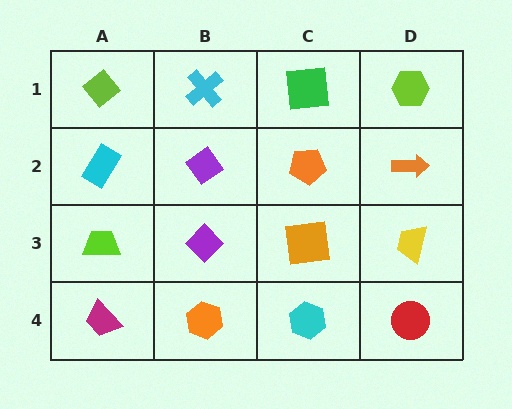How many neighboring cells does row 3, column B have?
4.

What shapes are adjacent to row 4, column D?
A yellow trapezoid (row 3, column D), a cyan hexagon (row 4, column C).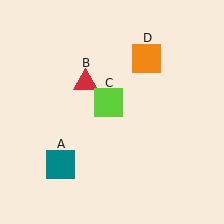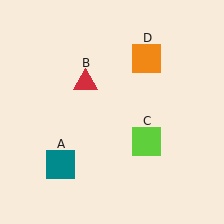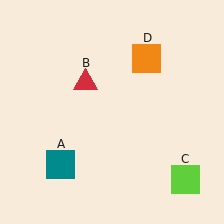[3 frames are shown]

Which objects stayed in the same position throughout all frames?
Teal square (object A) and red triangle (object B) and orange square (object D) remained stationary.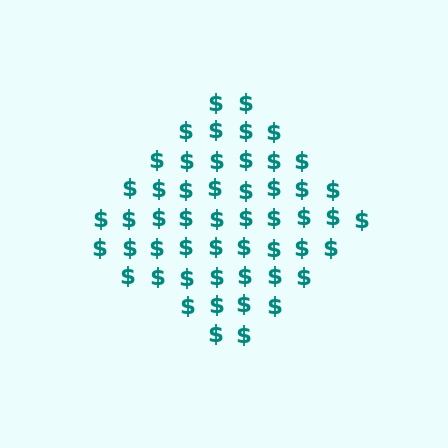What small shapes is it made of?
It is made of small dollar signs.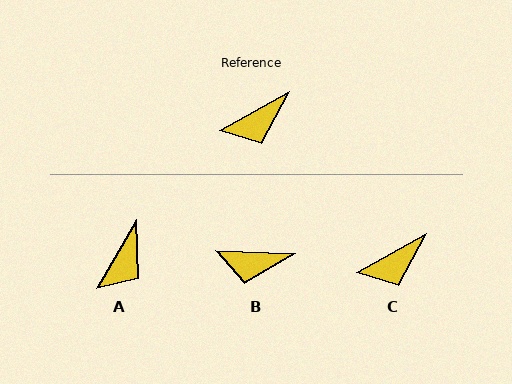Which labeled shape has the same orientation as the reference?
C.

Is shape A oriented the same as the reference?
No, it is off by about 30 degrees.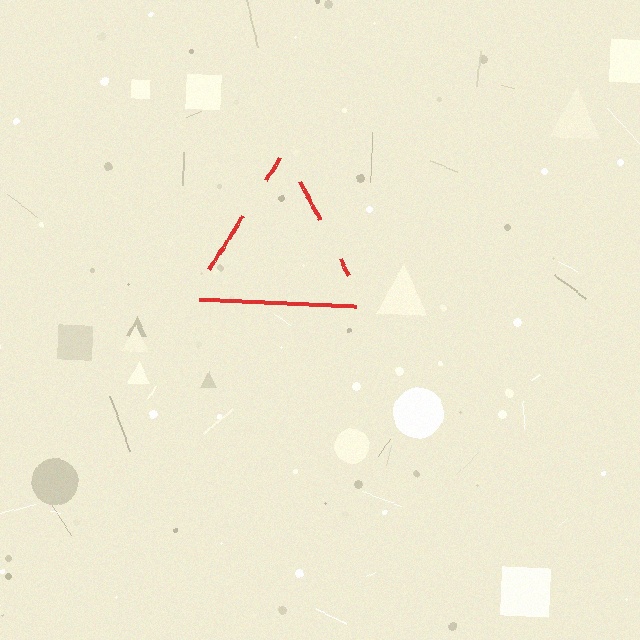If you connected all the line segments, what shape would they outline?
They would outline a triangle.